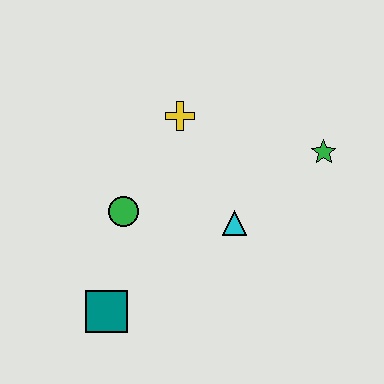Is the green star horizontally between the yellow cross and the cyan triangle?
No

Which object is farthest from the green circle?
The green star is farthest from the green circle.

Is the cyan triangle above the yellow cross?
No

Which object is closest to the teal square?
The green circle is closest to the teal square.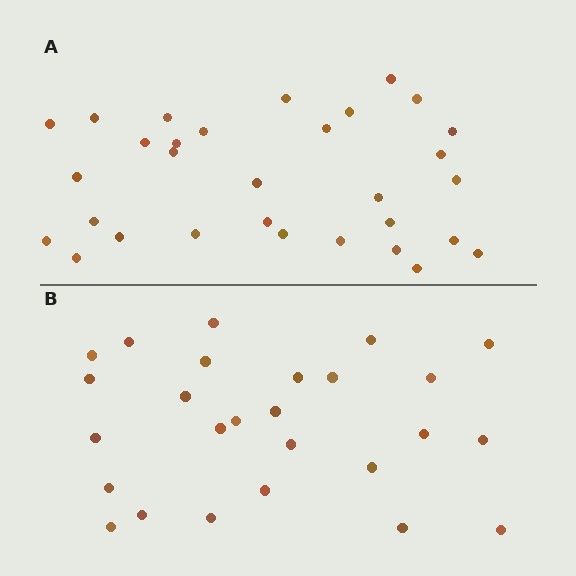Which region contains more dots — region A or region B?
Region A (the top region) has more dots.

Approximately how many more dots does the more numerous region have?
Region A has about 5 more dots than region B.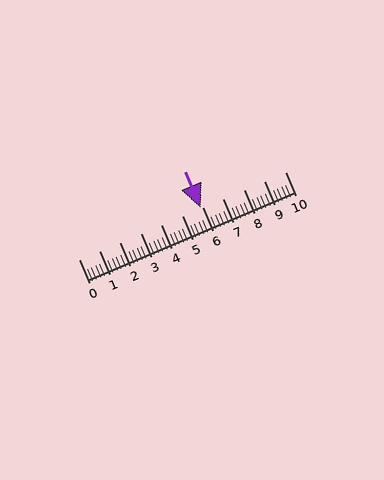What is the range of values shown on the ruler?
The ruler shows values from 0 to 10.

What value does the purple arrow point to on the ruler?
The purple arrow points to approximately 5.9.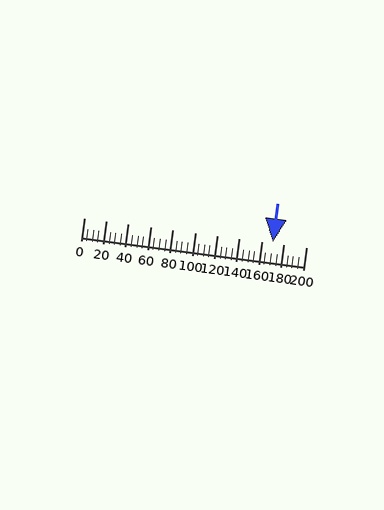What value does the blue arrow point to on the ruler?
The blue arrow points to approximately 170.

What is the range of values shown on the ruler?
The ruler shows values from 0 to 200.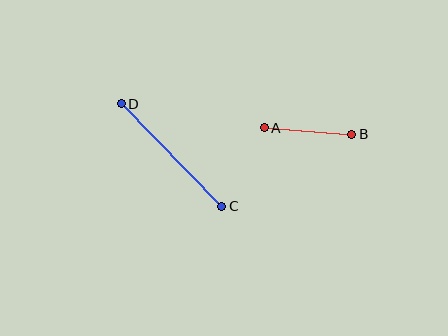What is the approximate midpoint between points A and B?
The midpoint is at approximately (308, 131) pixels.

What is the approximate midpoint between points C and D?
The midpoint is at approximately (172, 155) pixels.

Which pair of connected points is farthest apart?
Points C and D are farthest apart.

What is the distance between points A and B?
The distance is approximately 88 pixels.